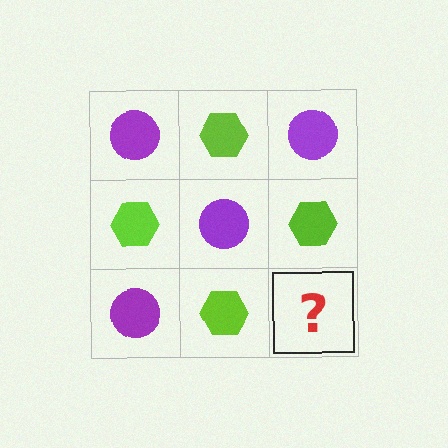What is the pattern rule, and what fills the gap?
The rule is that it alternates purple circle and lime hexagon in a checkerboard pattern. The gap should be filled with a purple circle.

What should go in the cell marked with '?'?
The missing cell should contain a purple circle.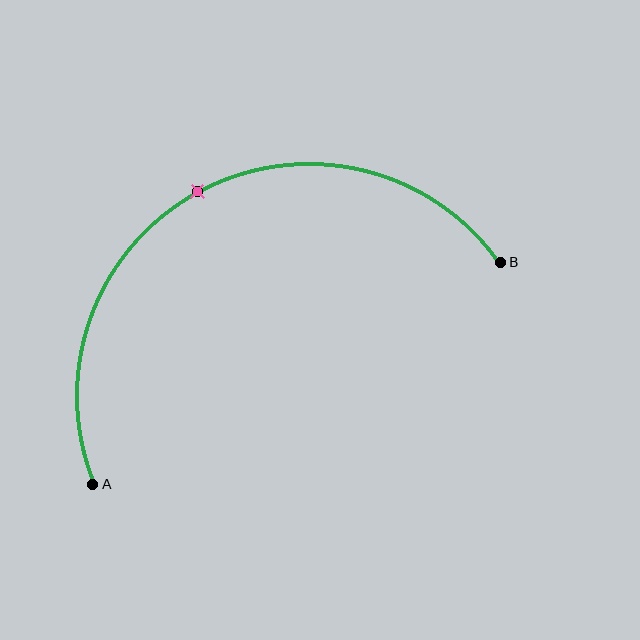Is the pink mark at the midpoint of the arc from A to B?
Yes. The pink mark lies on the arc at equal arc-length from both A and B — it is the arc midpoint.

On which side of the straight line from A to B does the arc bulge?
The arc bulges above the straight line connecting A and B.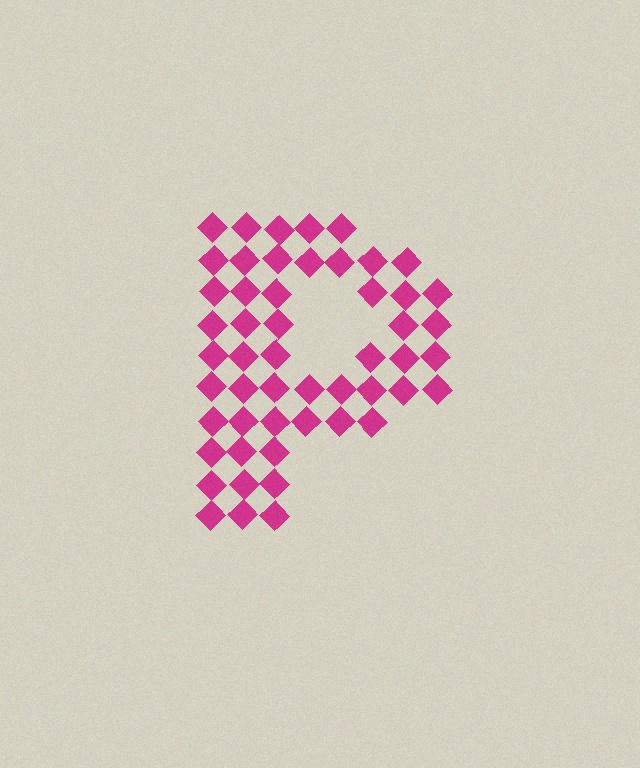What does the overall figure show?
The overall figure shows the letter P.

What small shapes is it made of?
It is made of small diamonds.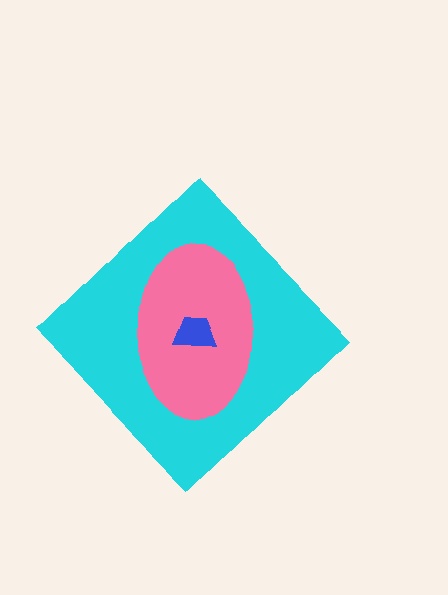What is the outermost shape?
The cyan diamond.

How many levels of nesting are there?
3.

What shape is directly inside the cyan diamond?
The pink ellipse.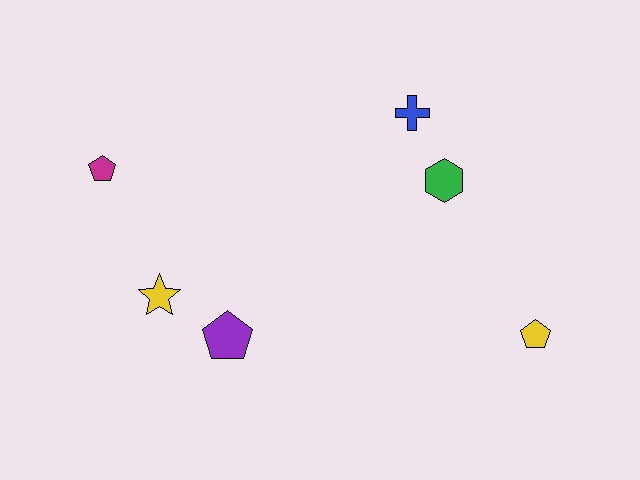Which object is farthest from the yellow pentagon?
The magenta pentagon is farthest from the yellow pentagon.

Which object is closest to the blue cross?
The green hexagon is closest to the blue cross.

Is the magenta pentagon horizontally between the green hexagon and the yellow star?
No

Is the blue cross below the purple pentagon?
No